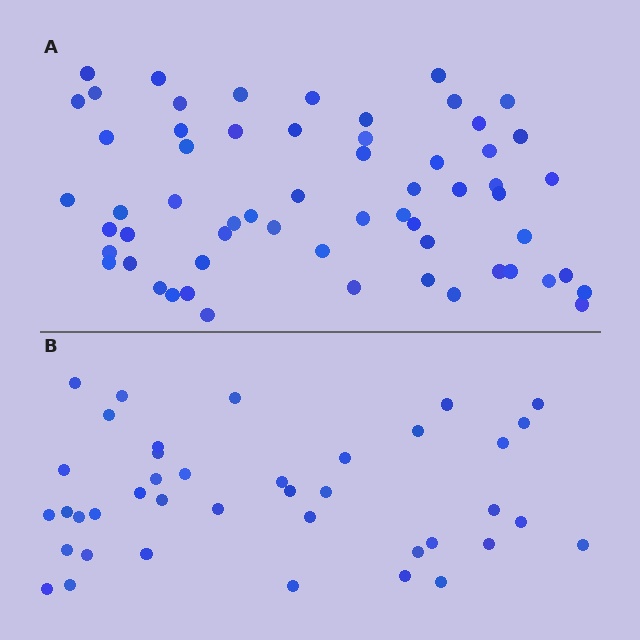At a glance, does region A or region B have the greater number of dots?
Region A (the top region) has more dots.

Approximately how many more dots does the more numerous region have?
Region A has approximately 20 more dots than region B.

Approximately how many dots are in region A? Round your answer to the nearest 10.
About 60 dots.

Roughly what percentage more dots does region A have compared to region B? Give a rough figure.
About 50% more.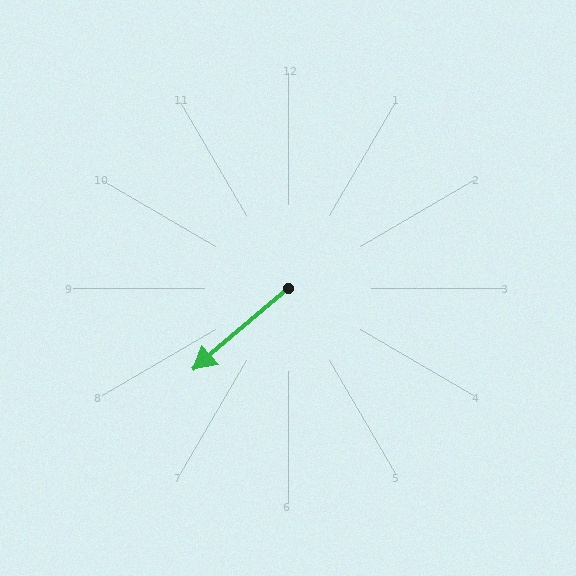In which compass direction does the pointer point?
Southwest.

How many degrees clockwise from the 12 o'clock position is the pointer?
Approximately 229 degrees.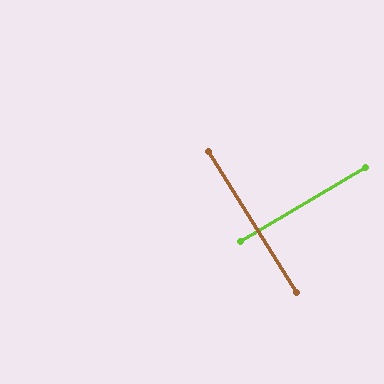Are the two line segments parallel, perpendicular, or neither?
Perpendicular — they meet at approximately 89°.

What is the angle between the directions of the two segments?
Approximately 89 degrees.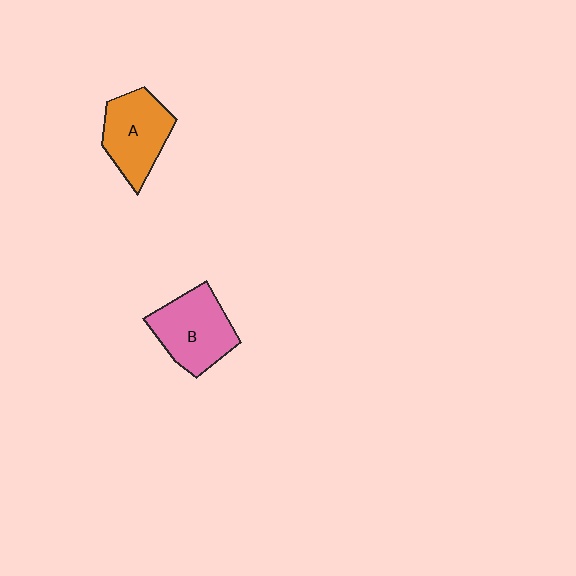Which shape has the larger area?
Shape B (pink).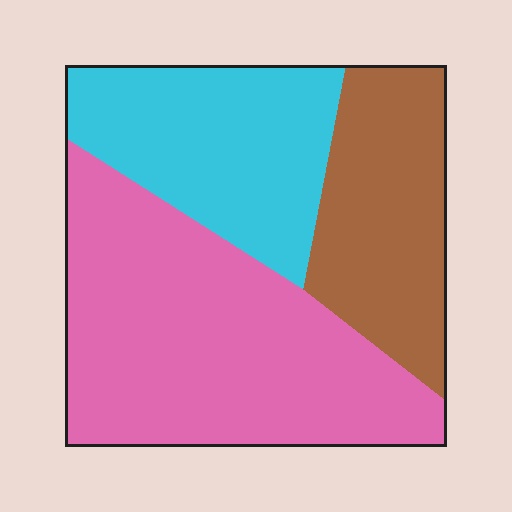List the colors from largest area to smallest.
From largest to smallest: pink, cyan, brown.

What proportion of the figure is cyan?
Cyan covers 28% of the figure.